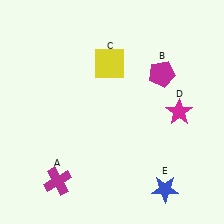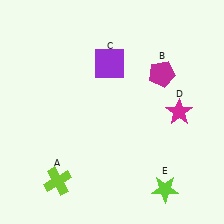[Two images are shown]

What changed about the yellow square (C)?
In Image 1, C is yellow. In Image 2, it changed to purple.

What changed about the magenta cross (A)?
In Image 1, A is magenta. In Image 2, it changed to lime.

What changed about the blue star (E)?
In Image 1, E is blue. In Image 2, it changed to lime.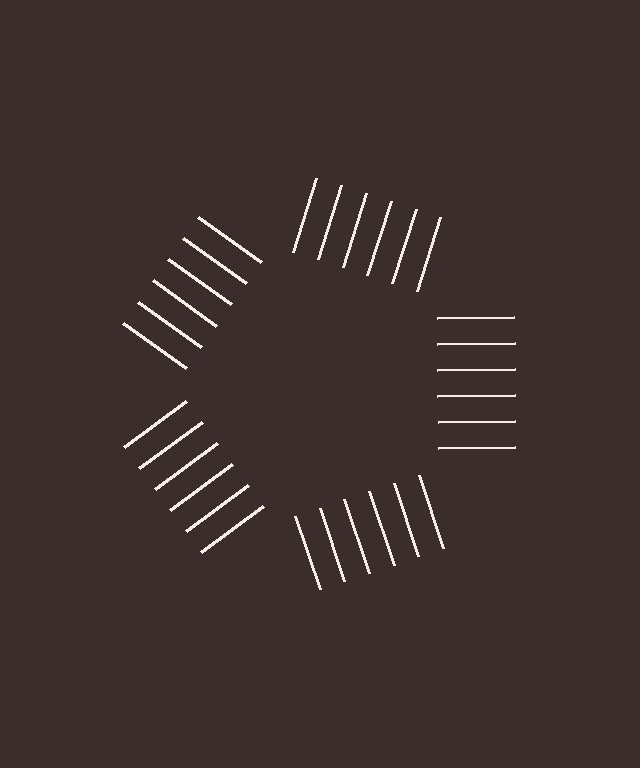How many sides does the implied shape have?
5 sides — the line-ends trace a pentagon.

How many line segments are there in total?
30 — 6 along each of the 5 edges.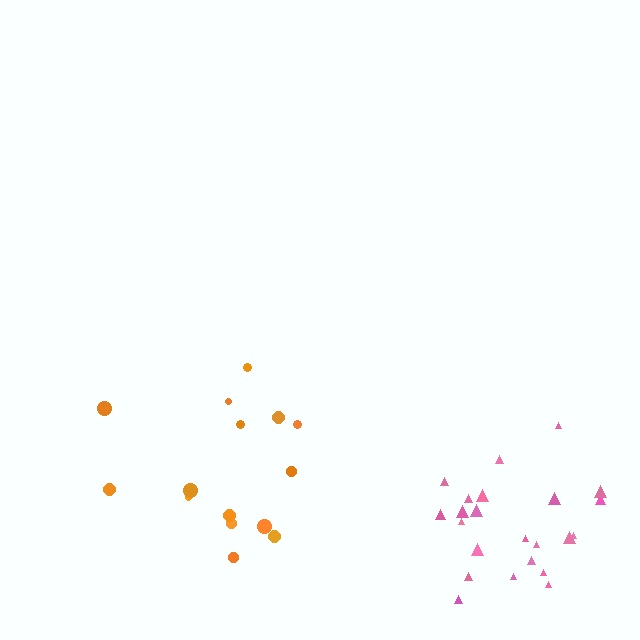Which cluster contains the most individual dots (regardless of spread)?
Pink (23).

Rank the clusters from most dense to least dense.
pink, orange.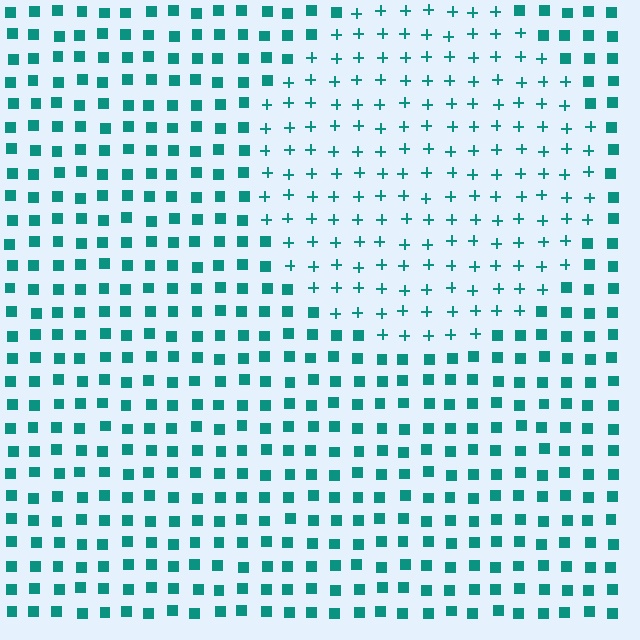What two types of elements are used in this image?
The image uses plus signs inside the circle region and squares outside it.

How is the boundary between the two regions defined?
The boundary is defined by a change in element shape: plus signs inside vs. squares outside. All elements share the same color and spacing.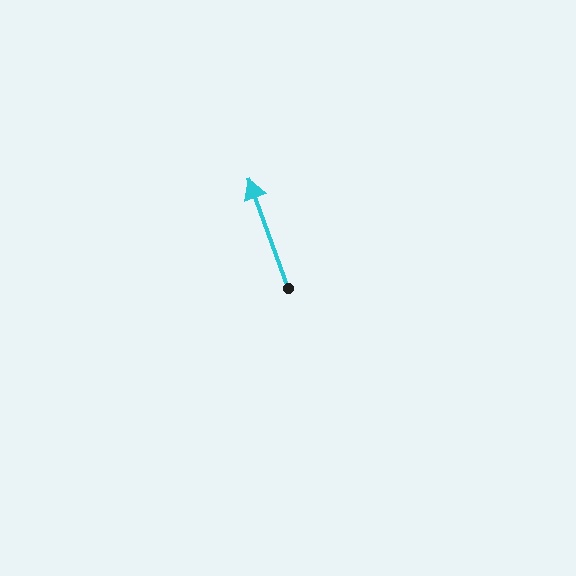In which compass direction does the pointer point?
North.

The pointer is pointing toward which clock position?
Roughly 11 o'clock.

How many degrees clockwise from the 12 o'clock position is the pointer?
Approximately 340 degrees.